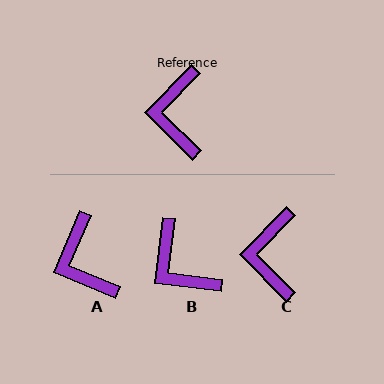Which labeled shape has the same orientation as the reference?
C.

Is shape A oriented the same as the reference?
No, it is off by about 22 degrees.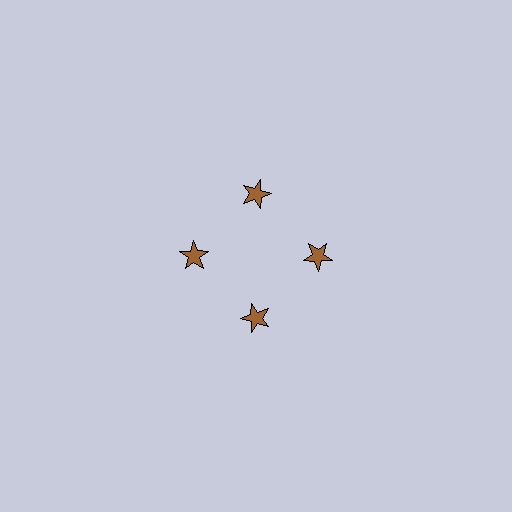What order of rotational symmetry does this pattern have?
This pattern has 4-fold rotational symmetry.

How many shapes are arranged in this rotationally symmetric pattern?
There are 4 shapes, arranged in 4 groups of 1.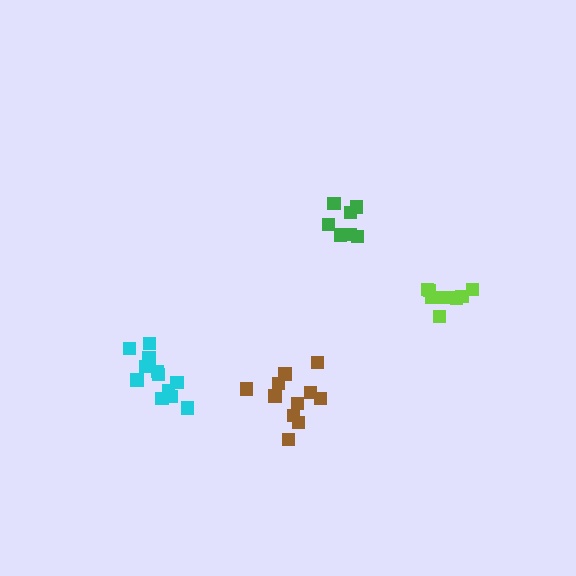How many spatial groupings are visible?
There are 4 spatial groupings.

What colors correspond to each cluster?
The clusters are colored: green, cyan, brown, lime.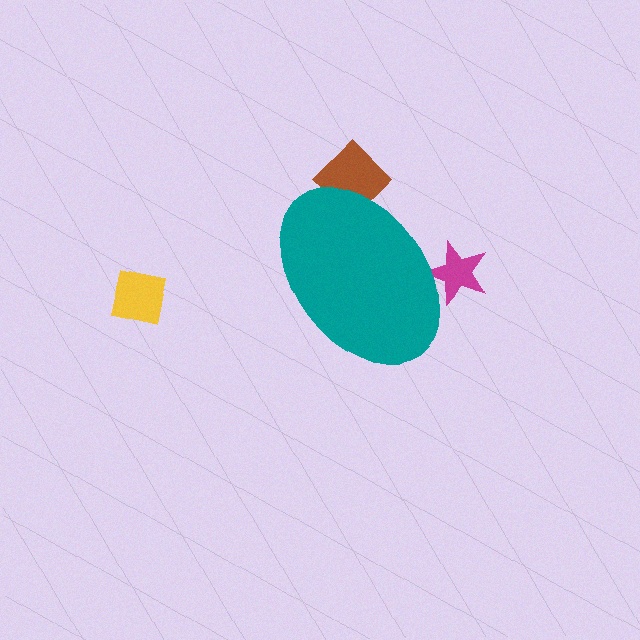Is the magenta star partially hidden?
Yes, the magenta star is partially hidden behind the teal ellipse.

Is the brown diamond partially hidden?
Yes, the brown diamond is partially hidden behind the teal ellipse.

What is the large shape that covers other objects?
A teal ellipse.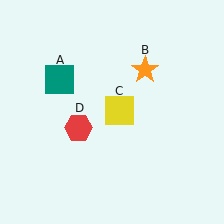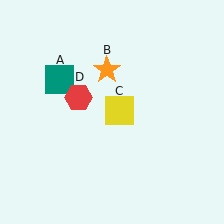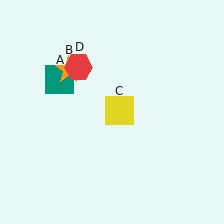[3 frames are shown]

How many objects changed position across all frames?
2 objects changed position: orange star (object B), red hexagon (object D).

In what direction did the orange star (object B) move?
The orange star (object B) moved left.